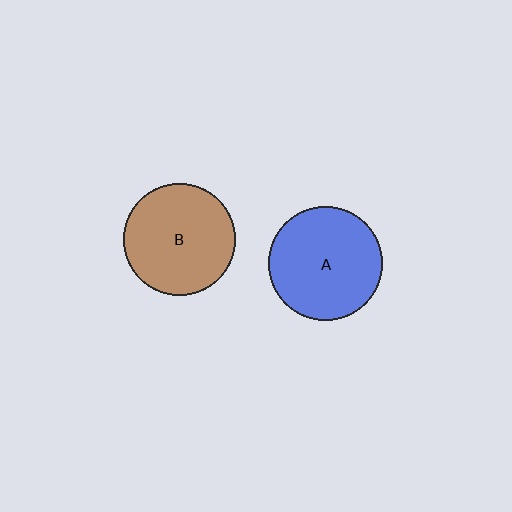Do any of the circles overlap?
No, none of the circles overlap.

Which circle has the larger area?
Circle A (blue).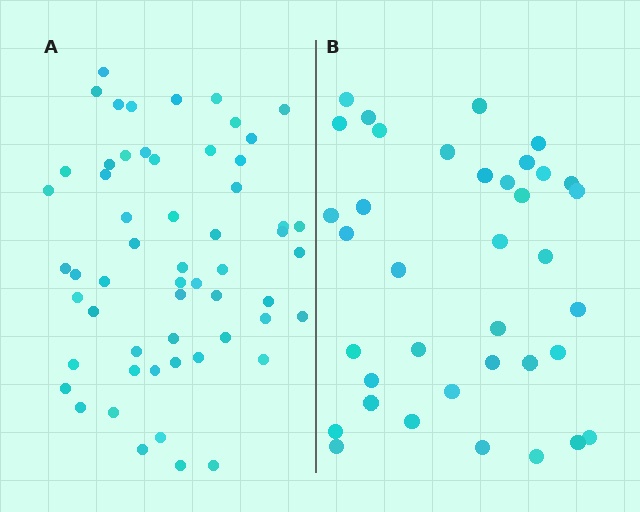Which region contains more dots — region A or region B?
Region A (the left region) has more dots.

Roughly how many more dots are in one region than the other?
Region A has approximately 20 more dots than region B.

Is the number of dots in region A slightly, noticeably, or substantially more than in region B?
Region A has substantially more. The ratio is roughly 1.5 to 1.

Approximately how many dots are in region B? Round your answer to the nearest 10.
About 40 dots. (The exact count is 37, which rounds to 40.)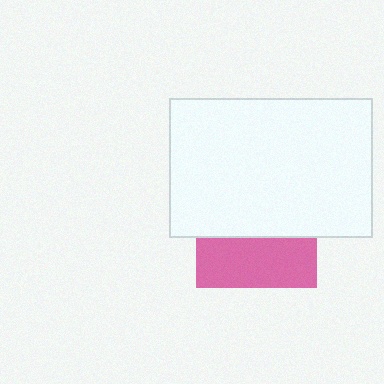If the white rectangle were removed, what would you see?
You would see the complete pink square.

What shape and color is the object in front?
The object in front is a white rectangle.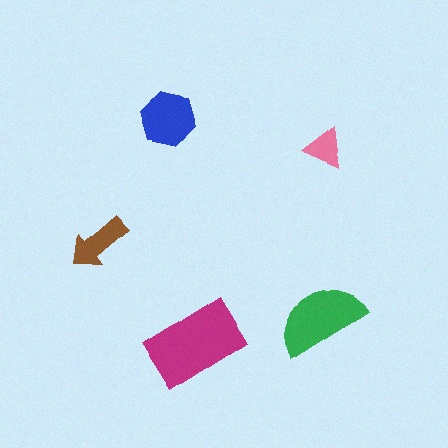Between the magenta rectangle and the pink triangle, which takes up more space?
The magenta rectangle.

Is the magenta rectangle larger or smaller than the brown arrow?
Larger.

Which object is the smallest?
The pink triangle.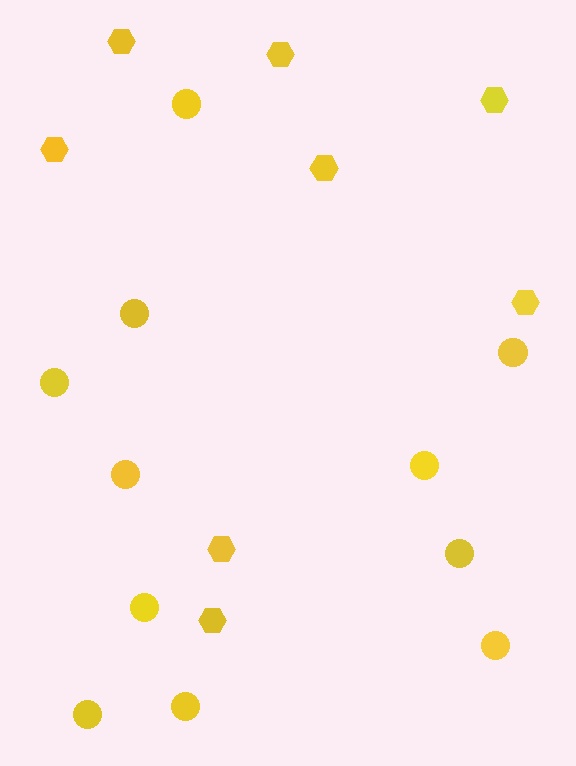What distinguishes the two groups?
There are 2 groups: one group of circles (11) and one group of hexagons (8).